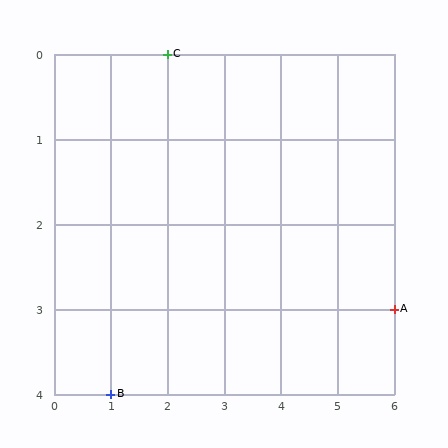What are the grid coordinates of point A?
Point A is at grid coordinates (6, 3).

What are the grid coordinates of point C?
Point C is at grid coordinates (2, 0).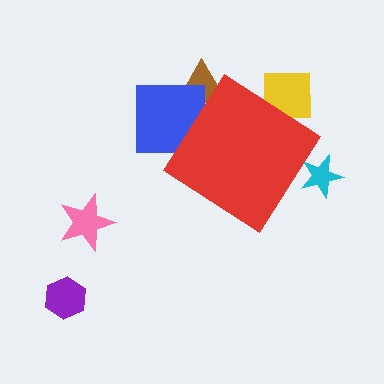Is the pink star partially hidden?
No, the pink star is fully visible.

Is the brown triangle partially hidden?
Yes, the brown triangle is partially hidden behind the red diamond.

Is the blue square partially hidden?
Yes, the blue square is partially hidden behind the red diamond.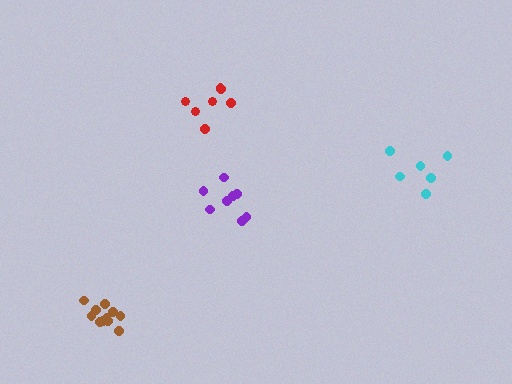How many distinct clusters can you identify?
There are 4 distinct clusters.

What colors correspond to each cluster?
The clusters are colored: purple, red, brown, cyan.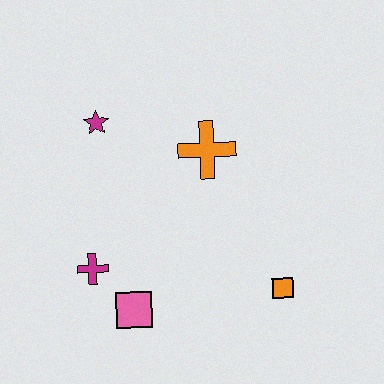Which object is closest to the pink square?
The magenta cross is closest to the pink square.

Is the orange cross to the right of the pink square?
Yes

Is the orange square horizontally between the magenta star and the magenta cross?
No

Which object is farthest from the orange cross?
The pink square is farthest from the orange cross.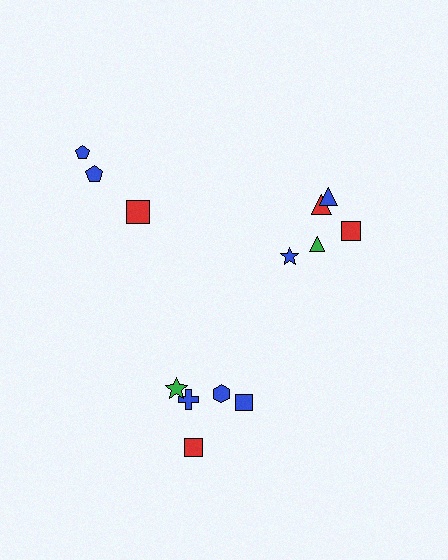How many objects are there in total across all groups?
There are 13 objects.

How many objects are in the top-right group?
There are 5 objects.